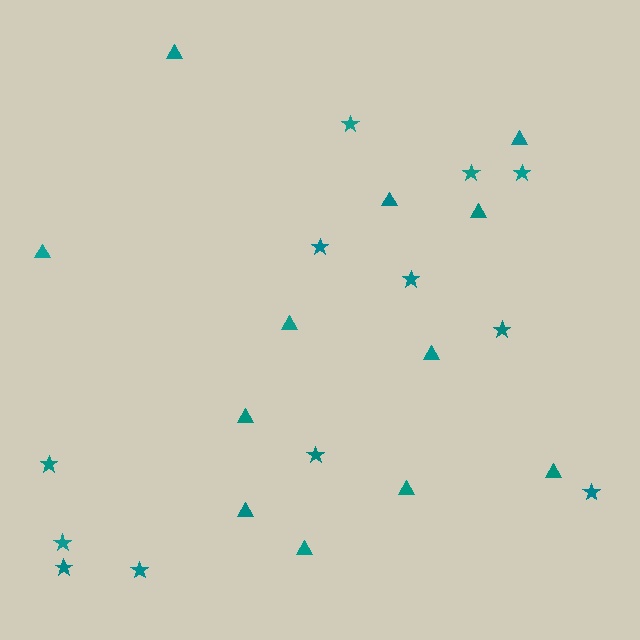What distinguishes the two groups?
There are 2 groups: one group of stars (12) and one group of triangles (12).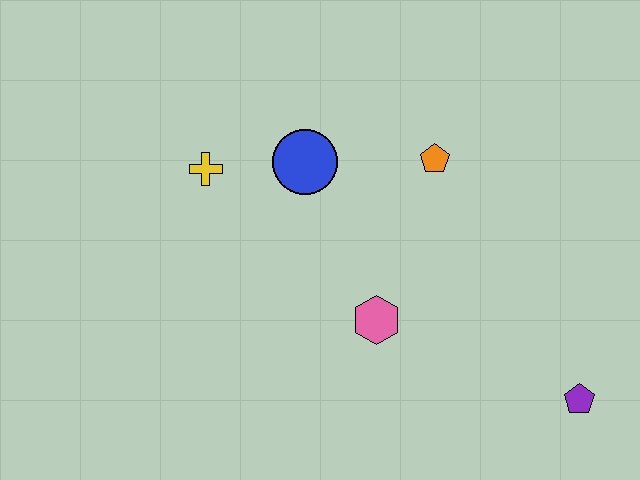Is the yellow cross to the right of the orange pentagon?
No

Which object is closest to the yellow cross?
The blue circle is closest to the yellow cross.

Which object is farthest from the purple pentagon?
The yellow cross is farthest from the purple pentagon.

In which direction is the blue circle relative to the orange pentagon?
The blue circle is to the left of the orange pentagon.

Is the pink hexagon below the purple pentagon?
No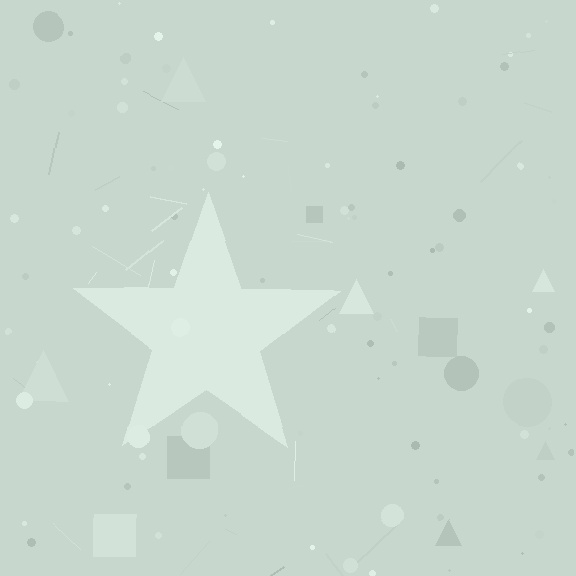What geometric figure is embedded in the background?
A star is embedded in the background.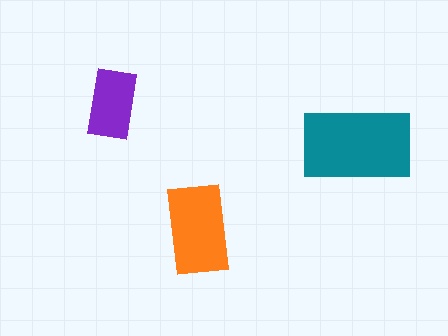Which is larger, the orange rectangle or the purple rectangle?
The orange one.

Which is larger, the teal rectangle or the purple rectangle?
The teal one.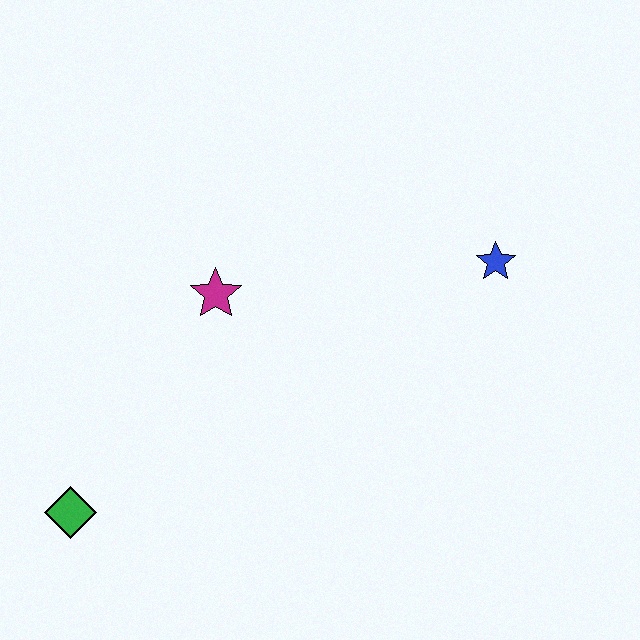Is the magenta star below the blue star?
Yes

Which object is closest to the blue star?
The magenta star is closest to the blue star.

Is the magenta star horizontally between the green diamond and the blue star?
Yes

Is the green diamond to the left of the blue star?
Yes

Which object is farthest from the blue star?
The green diamond is farthest from the blue star.